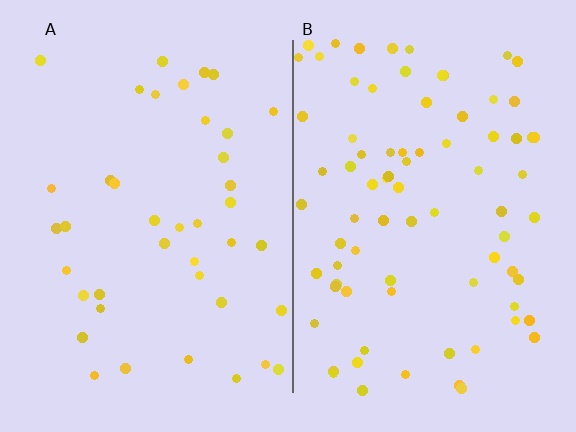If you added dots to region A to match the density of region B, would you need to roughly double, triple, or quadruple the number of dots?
Approximately double.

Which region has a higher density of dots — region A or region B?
B (the right).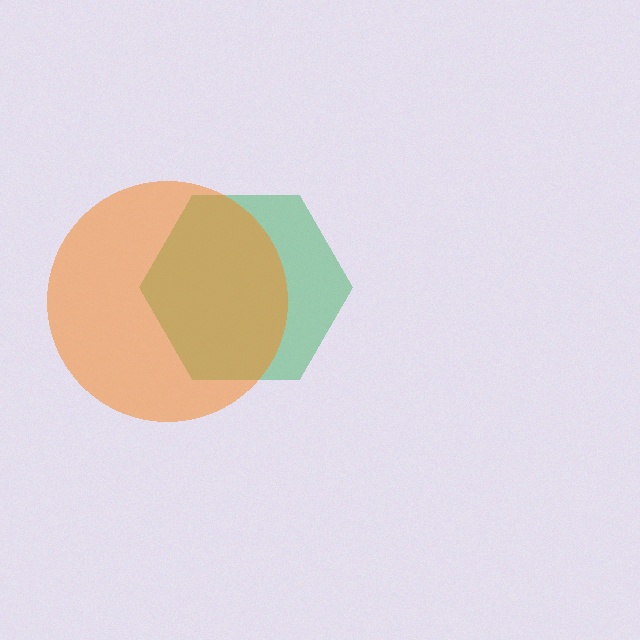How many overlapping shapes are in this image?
There are 2 overlapping shapes in the image.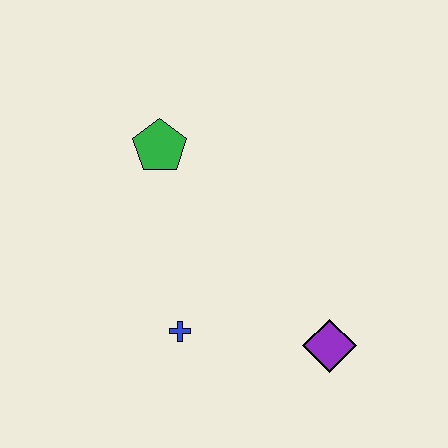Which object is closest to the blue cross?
The purple diamond is closest to the blue cross.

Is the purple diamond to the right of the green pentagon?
Yes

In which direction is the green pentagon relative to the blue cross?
The green pentagon is above the blue cross.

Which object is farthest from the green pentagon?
The purple diamond is farthest from the green pentagon.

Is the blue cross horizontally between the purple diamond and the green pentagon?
Yes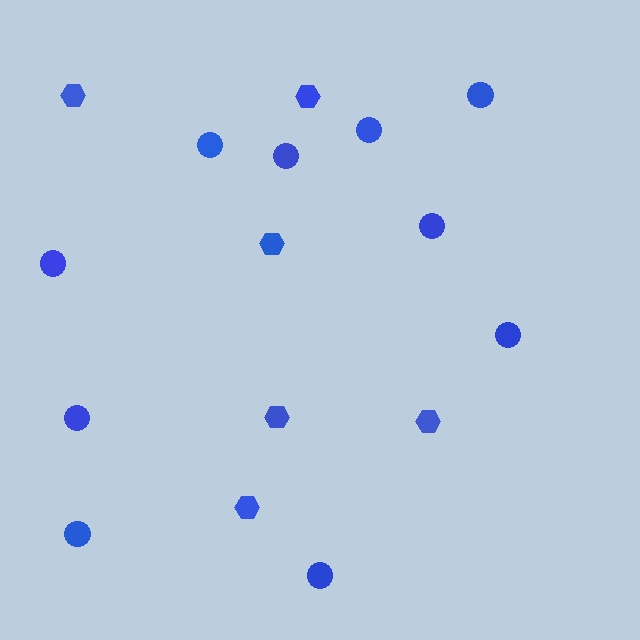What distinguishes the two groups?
There are 2 groups: one group of hexagons (6) and one group of circles (10).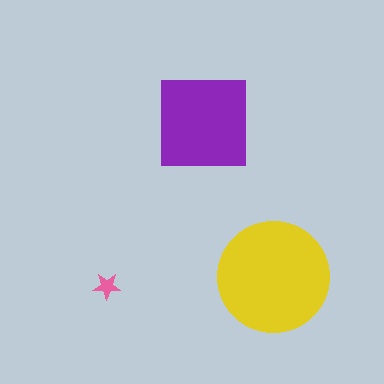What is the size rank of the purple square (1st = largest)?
2nd.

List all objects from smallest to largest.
The pink star, the purple square, the yellow circle.